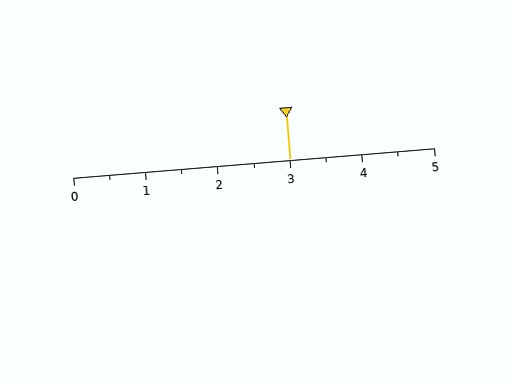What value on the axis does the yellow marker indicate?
The marker indicates approximately 3.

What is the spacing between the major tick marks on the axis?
The major ticks are spaced 1 apart.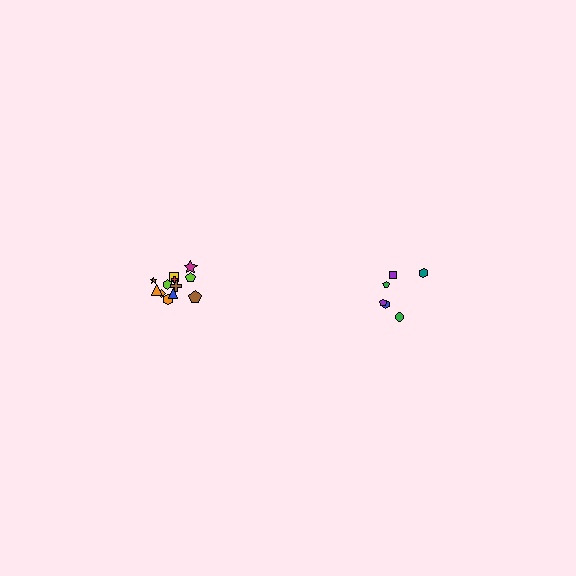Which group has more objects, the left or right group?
The left group.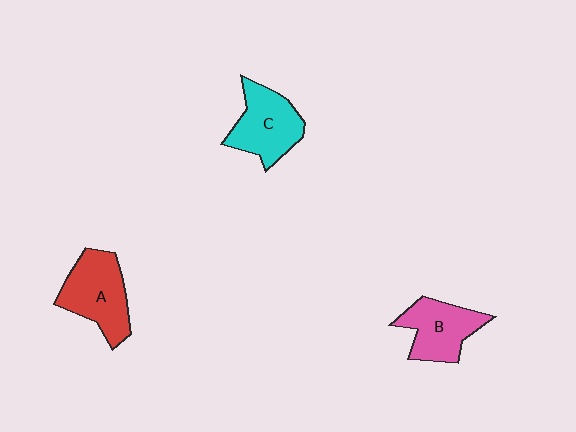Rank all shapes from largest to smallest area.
From largest to smallest: A (red), C (cyan), B (pink).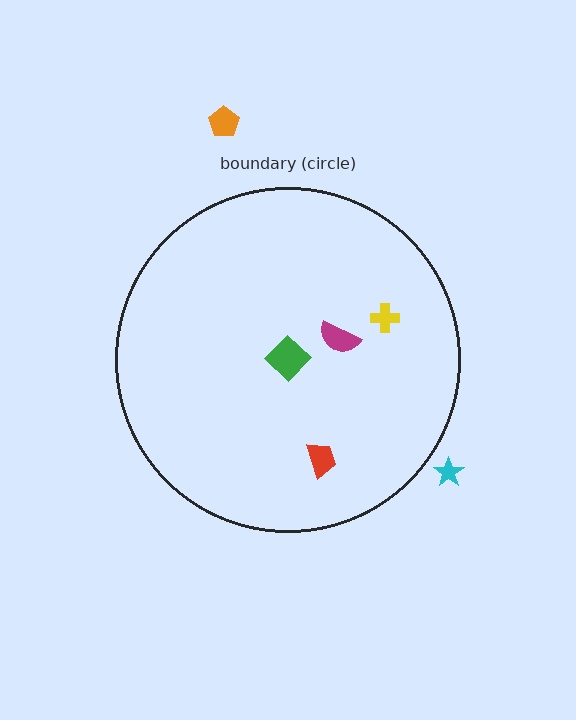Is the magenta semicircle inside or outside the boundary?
Inside.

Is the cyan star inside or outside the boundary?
Outside.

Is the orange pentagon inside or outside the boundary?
Outside.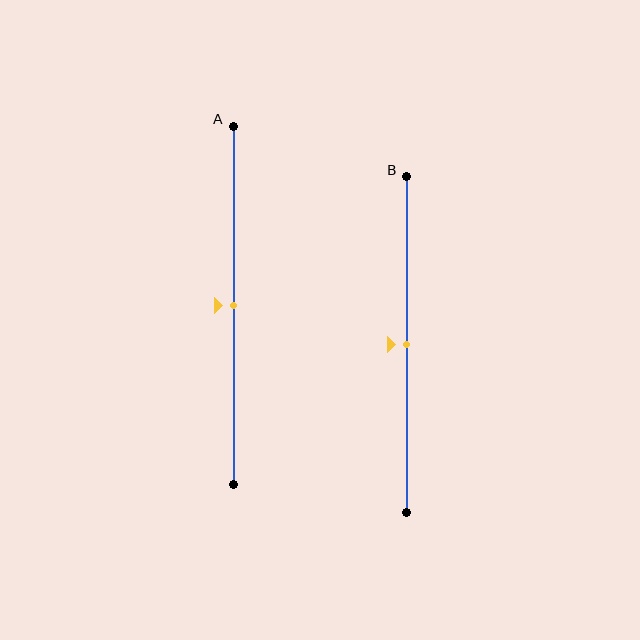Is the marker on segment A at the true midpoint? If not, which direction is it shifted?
Yes, the marker on segment A is at the true midpoint.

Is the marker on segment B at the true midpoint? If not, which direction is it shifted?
Yes, the marker on segment B is at the true midpoint.